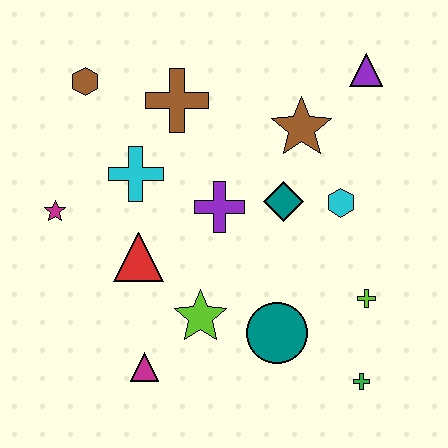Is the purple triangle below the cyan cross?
No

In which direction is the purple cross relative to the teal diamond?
The purple cross is to the left of the teal diamond.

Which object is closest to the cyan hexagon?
The teal diamond is closest to the cyan hexagon.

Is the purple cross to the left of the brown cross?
No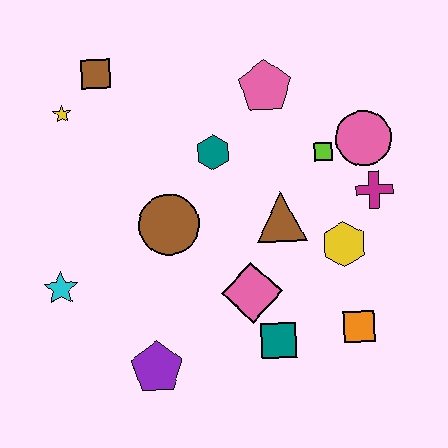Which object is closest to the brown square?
The yellow star is closest to the brown square.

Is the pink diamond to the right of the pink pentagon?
No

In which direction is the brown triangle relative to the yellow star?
The brown triangle is to the right of the yellow star.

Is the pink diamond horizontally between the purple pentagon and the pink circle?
Yes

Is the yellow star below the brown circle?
No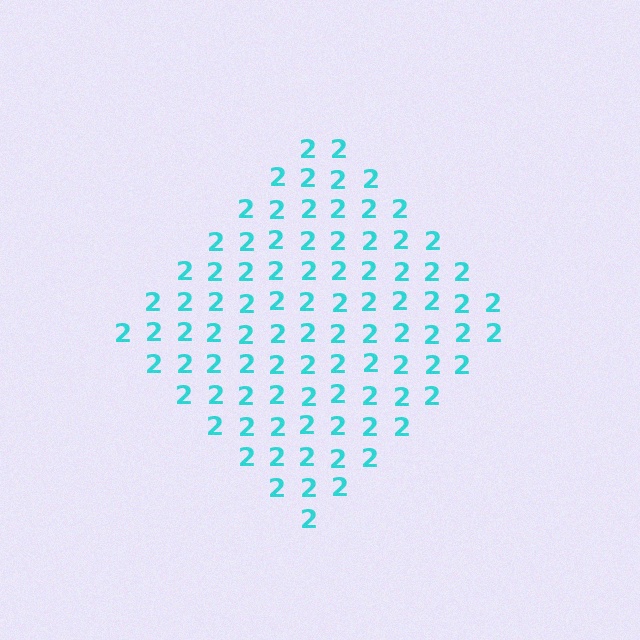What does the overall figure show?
The overall figure shows a diamond.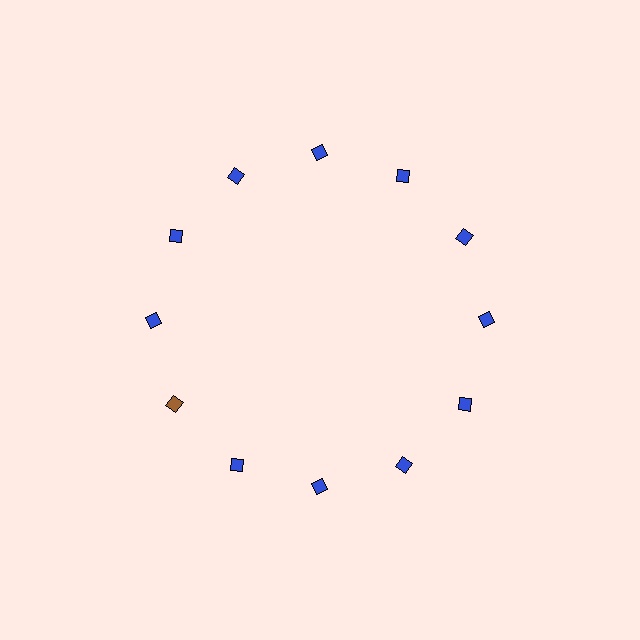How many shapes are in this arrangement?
There are 12 shapes arranged in a ring pattern.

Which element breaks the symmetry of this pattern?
The brown diamond at roughly the 8 o'clock position breaks the symmetry. All other shapes are blue diamonds.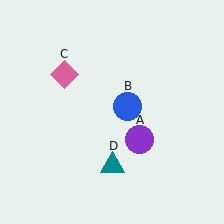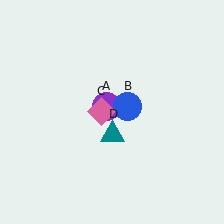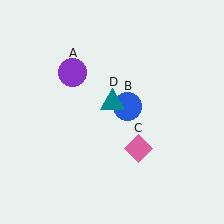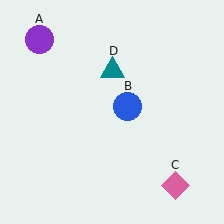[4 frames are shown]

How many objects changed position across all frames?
3 objects changed position: purple circle (object A), pink diamond (object C), teal triangle (object D).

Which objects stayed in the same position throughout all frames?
Blue circle (object B) remained stationary.